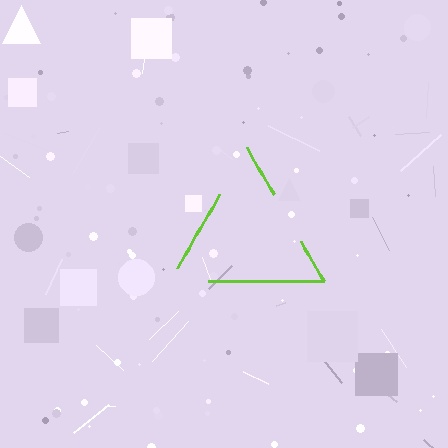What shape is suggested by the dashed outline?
The dashed outline suggests a triangle.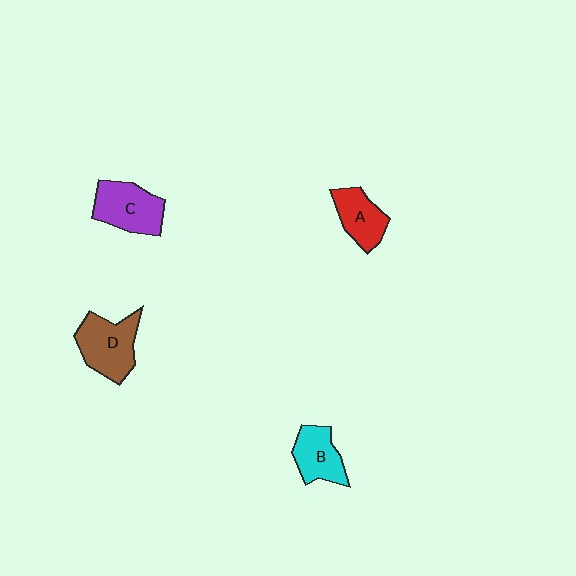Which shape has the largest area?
Shape D (brown).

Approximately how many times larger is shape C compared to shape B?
Approximately 1.3 times.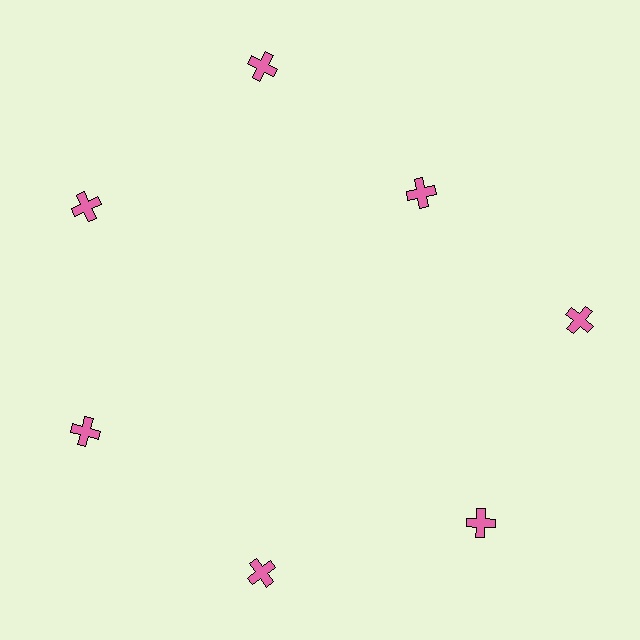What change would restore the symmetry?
The symmetry would be restored by moving it outward, back onto the ring so that all 7 crosses sit at equal angles and equal distance from the center.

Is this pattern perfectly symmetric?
No. The 7 pink crosses are arranged in a ring, but one element near the 1 o'clock position is pulled inward toward the center, breaking the 7-fold rotational symmetry.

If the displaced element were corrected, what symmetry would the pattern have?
It would have 7-fold rotational symmetry — the pattern would map onto itself every 51 degrees.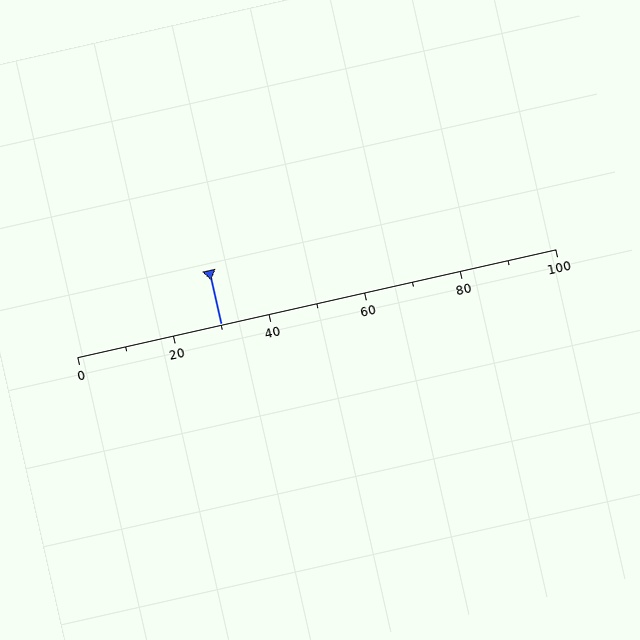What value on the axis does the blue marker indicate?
The marker indicates approximately 30.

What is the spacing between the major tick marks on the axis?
The major ticks are spaced 20 apart.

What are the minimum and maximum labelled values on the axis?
The axis runs from 0 to 100.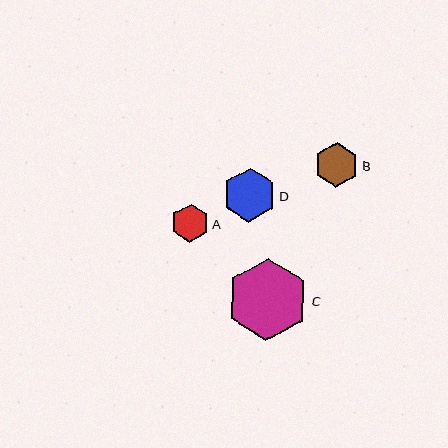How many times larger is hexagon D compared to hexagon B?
Hexagon D is approximately 1.2 times the size of hexagon B.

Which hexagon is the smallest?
Hexagon A is the smallest with a size of approximately 38 pixels.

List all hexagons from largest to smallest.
From largest to smallest: C, D, B, A.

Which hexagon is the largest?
Hexagon C is the largest with a size of approximately 82 pixels.